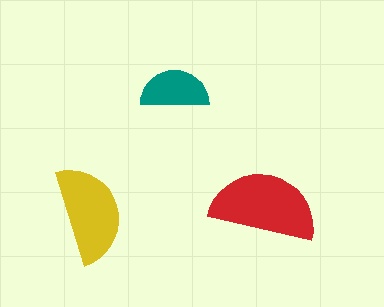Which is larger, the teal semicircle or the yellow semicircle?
The yellow one.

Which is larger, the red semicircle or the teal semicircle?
The red one.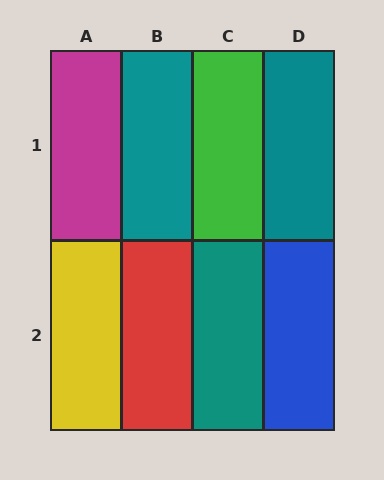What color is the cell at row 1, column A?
Magenta.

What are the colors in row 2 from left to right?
Yellow, red, teal, blue.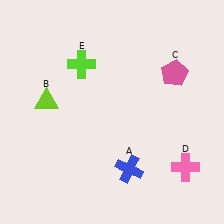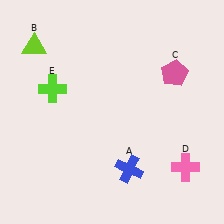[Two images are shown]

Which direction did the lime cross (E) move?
The lime cross (E) moved left.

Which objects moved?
The objects that moved are: the lime triangle (B), the lime cross (E).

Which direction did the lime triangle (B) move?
The lime triangle (B) moved up.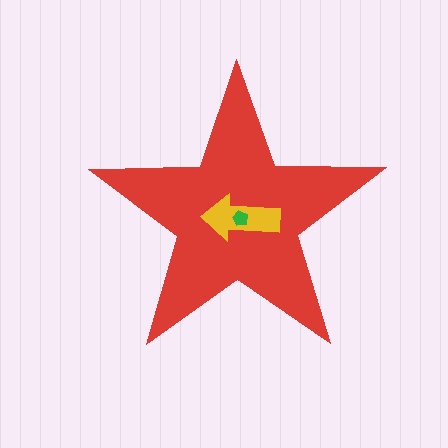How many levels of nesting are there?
3.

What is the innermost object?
The green pentagon.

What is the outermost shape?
The red star.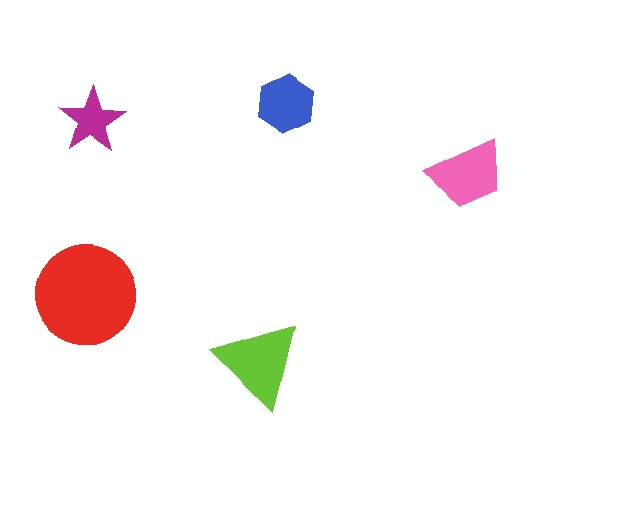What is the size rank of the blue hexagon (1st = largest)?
4th.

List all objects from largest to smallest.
The red circle, the lime triangle, the pink trapezoid, the blue hexagon, the magenta star.